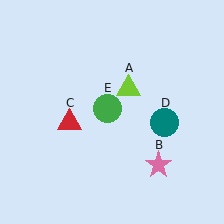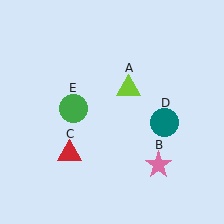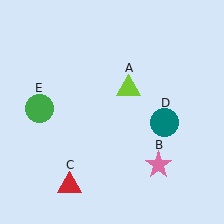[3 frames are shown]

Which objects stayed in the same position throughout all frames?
Lime triangle (object A) and pink star (object B) and teal circle (object D) remained stationary.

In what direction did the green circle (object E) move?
The green circle (object E) moved left.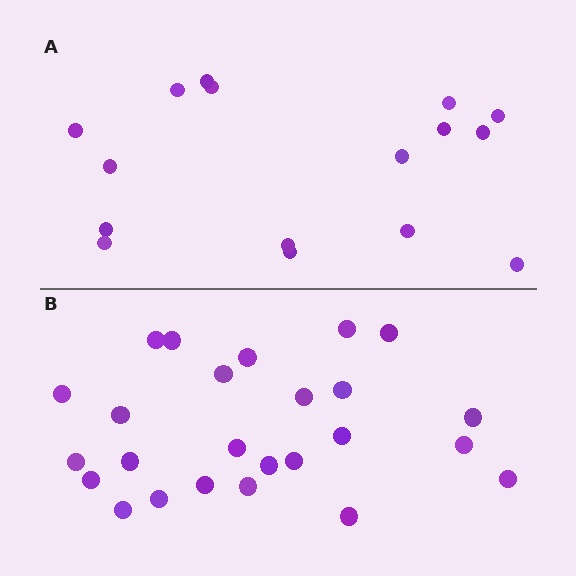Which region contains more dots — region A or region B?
Region B (the bottom region) has more dots.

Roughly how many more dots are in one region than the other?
Region B has roughly 8 or so more dots than region A.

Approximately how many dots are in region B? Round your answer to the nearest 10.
About 20 dots. (The exact count is 25, which rounds to 20.)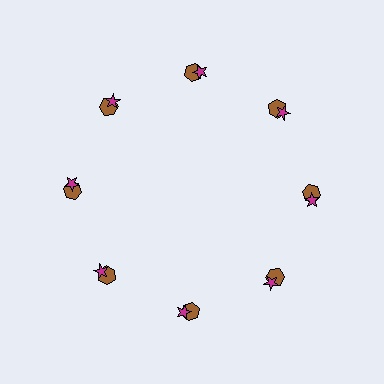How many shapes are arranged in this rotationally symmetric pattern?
There are 16 shapes, arranged in 8 groups of 2.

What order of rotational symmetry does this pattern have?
This pattern has 8-fold rotational symmetry.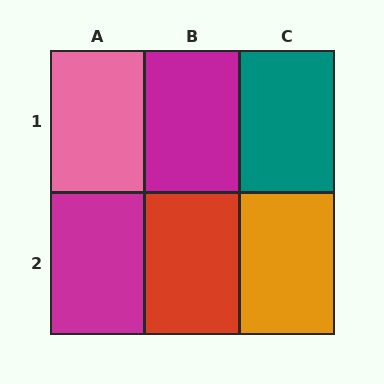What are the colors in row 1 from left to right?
Pink, magenta, teal.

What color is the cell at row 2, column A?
Magenta.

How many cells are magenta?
2 cells are magenta.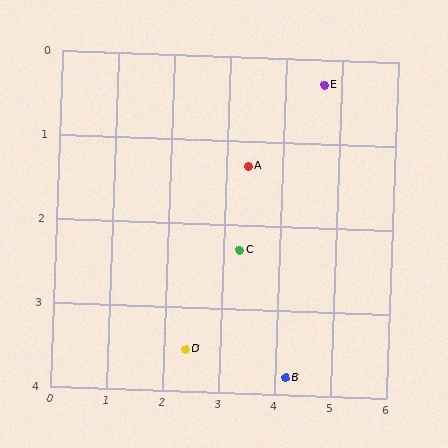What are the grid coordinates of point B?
Point B is at approximately (4.2, 3.8).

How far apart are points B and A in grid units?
Points B and A are about 2.6 grid units apart.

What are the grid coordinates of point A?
Point A is at approximately (3.4, 1.3).